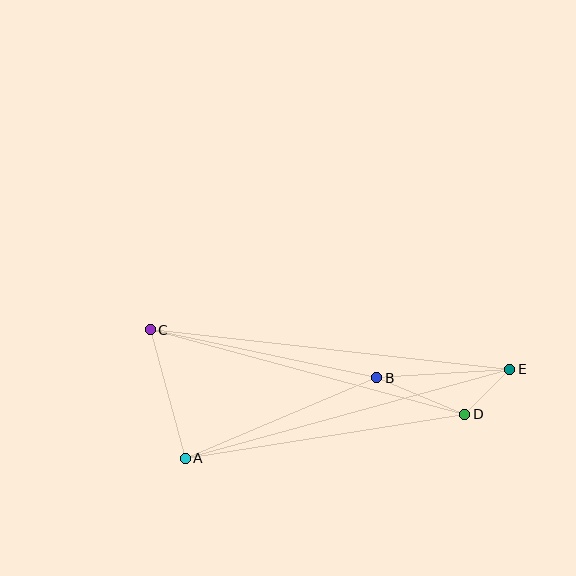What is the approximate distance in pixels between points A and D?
The distance between A and D is approximately 283 pixels.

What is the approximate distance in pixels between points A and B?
The distance between A and B is approximately 208 pixels.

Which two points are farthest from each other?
Points C and E are farthest from each other.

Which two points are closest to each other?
Points D and E are closest to each other.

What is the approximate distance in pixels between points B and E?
The distance between B and E is approximately 133 pixels.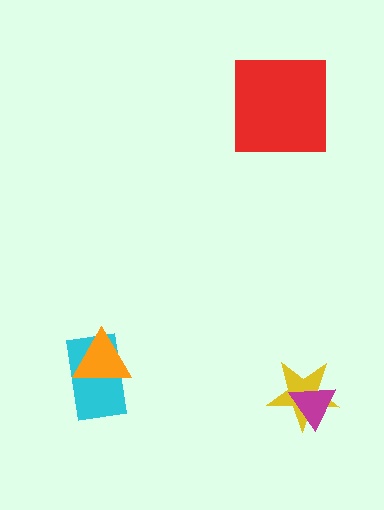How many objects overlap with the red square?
0 objects overlap with the red square.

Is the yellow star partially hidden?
Yes, it is partially covered by another shape.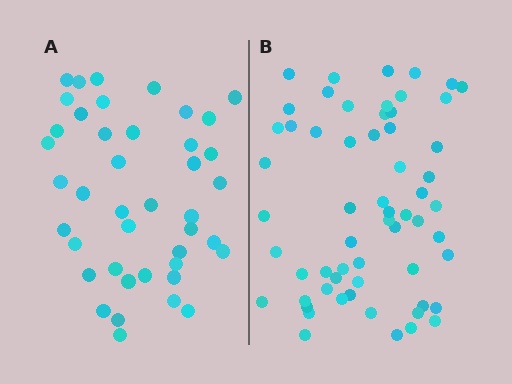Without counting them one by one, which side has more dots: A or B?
Region B (the right region) has more dots.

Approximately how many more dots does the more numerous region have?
Region B has approximately 20 more dots than region A.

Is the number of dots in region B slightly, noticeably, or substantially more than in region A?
Region B has noticeably more, but not dramatically so. The ratio is roughly 1.4 to 1.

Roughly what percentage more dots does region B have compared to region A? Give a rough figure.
About 45% more.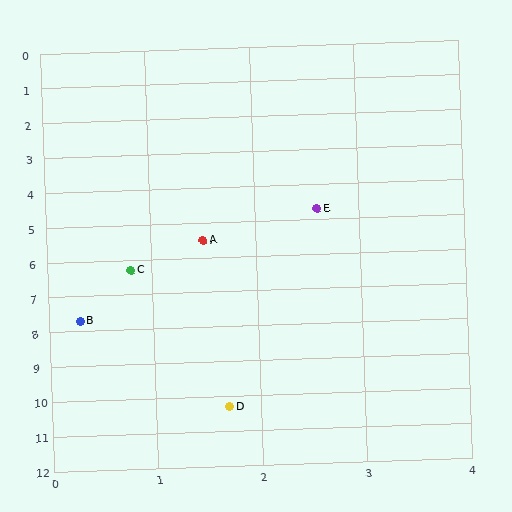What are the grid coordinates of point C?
Point C is at approximately (0.8, 6.3).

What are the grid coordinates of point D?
Point D is at approximately (1.7, 10.3).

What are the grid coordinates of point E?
Point E is at approximately (2.6, 4.7).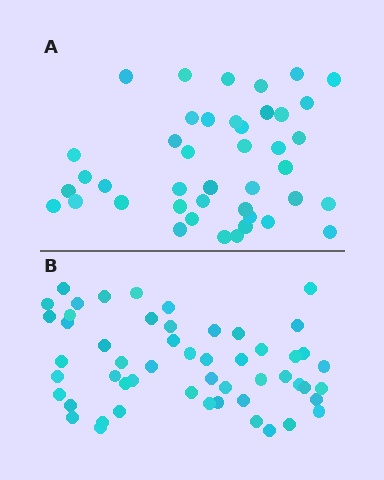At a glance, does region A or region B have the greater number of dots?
Region B (the bottom region) has more dots.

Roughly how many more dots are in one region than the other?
Region B has roughly 12 or so more dots than region A.